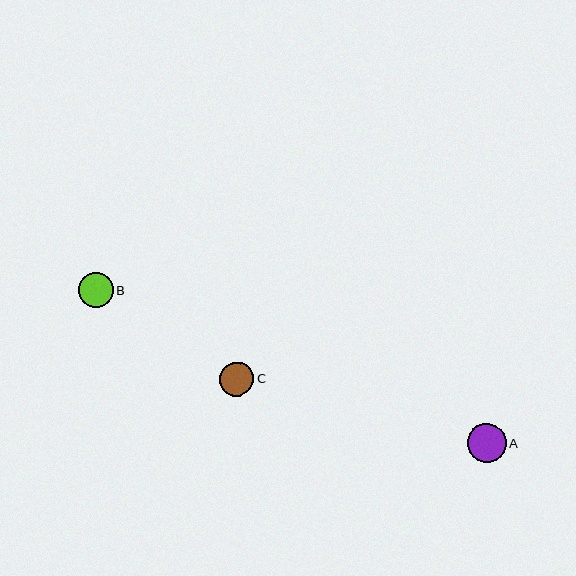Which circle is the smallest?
Circle C is the smallest with a size of approximately 34 pixels.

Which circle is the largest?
Circle A is the largest with a size of approximately 38 pixels.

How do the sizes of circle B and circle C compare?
Circle B and circle C are approximately the same size.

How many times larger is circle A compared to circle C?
Circle A is approximately 1.1 times the size of circle C.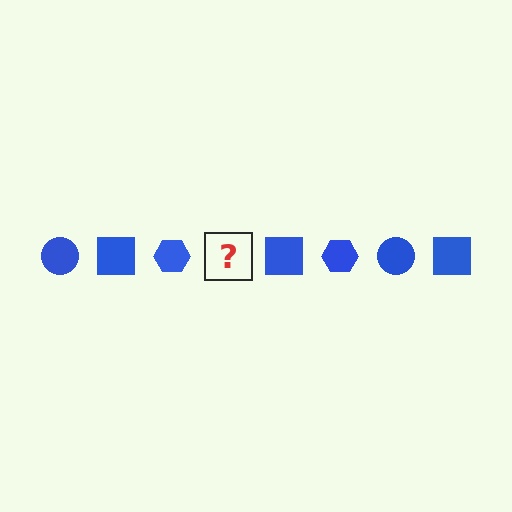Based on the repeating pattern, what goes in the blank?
The blank should be a blue circle.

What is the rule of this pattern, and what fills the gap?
The rule is that the pattern cycles through circle, square, hexagon shapes in blue. The gap should be filled with a blue circle.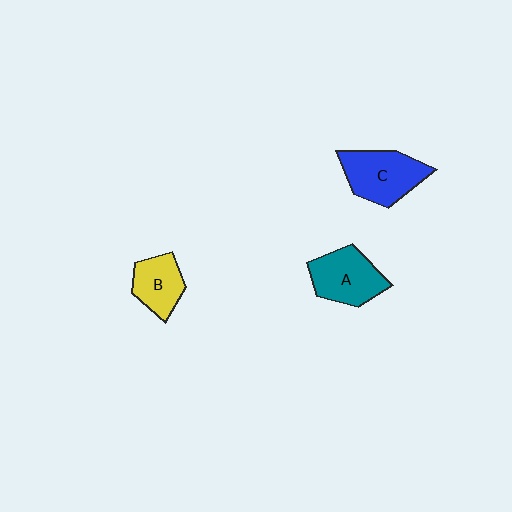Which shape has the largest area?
Shape C (blue).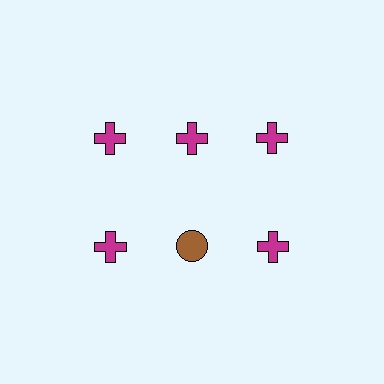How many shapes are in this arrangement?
There are 6 shapes arranged in a grid pattern.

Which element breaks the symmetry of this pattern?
The brown circle in the second row, second from left column breaks the symmetry. All other shapes are magenta crosses.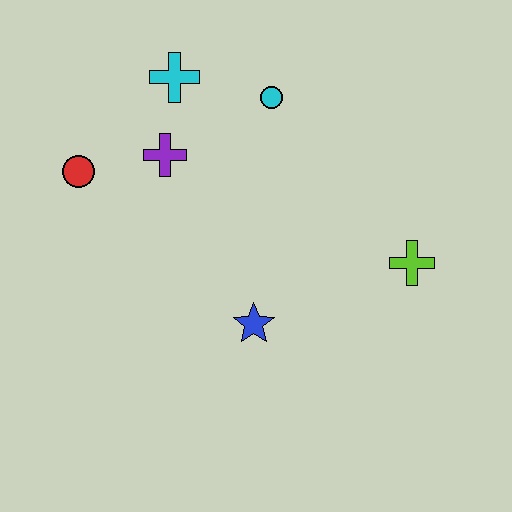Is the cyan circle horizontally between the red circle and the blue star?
No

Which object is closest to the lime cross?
The blue star is closest to the lime cross.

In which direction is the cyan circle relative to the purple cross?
The cyan circle is to the right of the purple cross.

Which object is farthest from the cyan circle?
The blue star is farthest from the cyan circle.